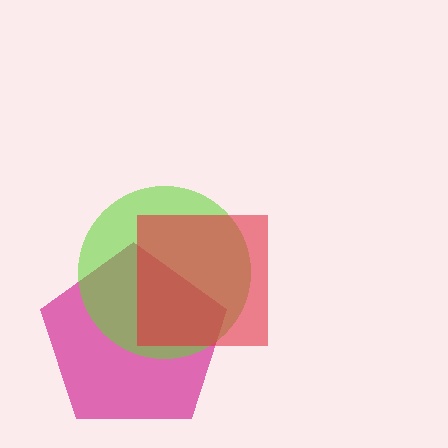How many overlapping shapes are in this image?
There are 3 overlapping shapes in the image.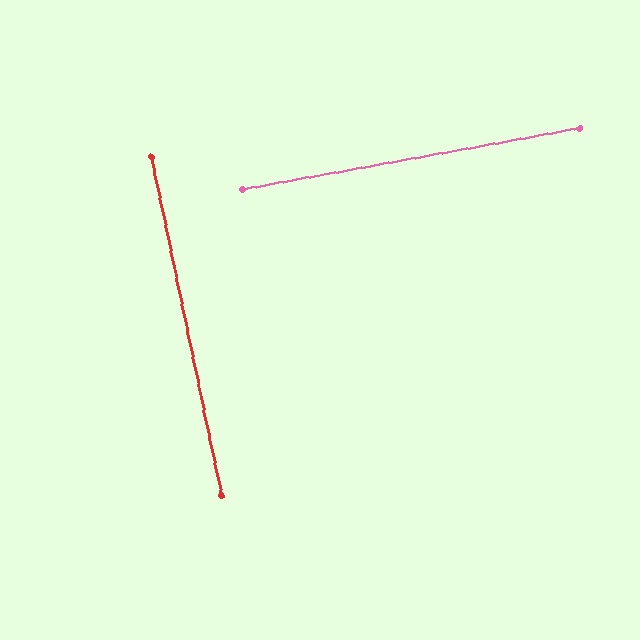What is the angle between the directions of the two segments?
Approximately 89 degrees.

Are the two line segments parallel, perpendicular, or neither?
Perpendicular — they meet at approximately 89°.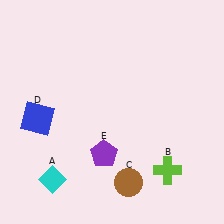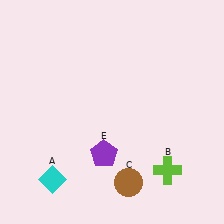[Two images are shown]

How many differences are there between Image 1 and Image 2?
There is 1 difference between the two images.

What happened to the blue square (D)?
The blue square (D) was removed in Image 2. It was in the bottom-left area of Image 1.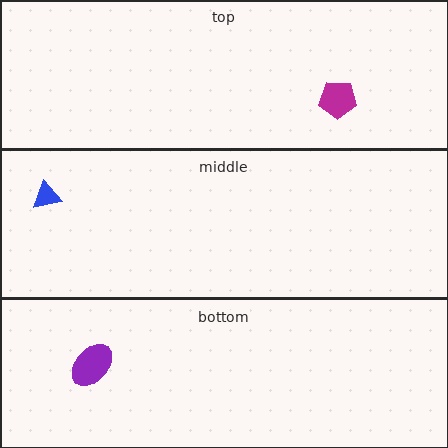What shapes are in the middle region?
The blue triangle.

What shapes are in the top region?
The magenta pentagon.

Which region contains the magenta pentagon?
The top region.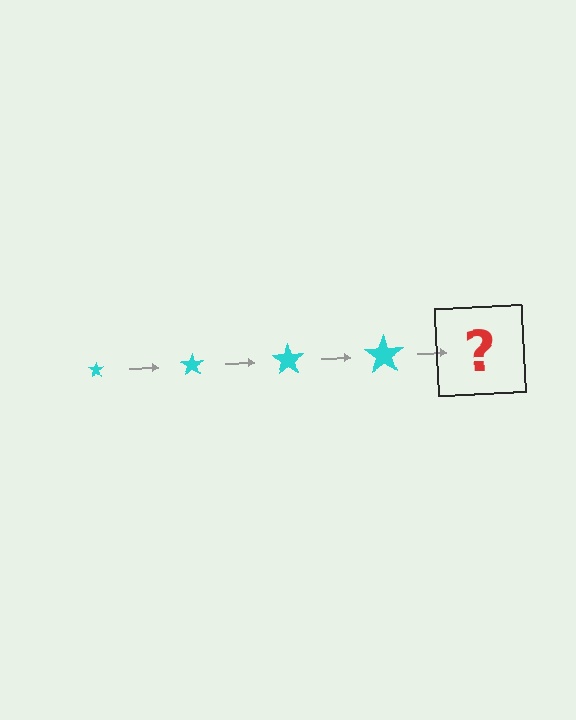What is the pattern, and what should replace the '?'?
The pattern is that the star gets progressively larger each step. The '?' should be a cyan star, larger than the previous one.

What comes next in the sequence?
The next element should be a cyan star, larger than the previous one.